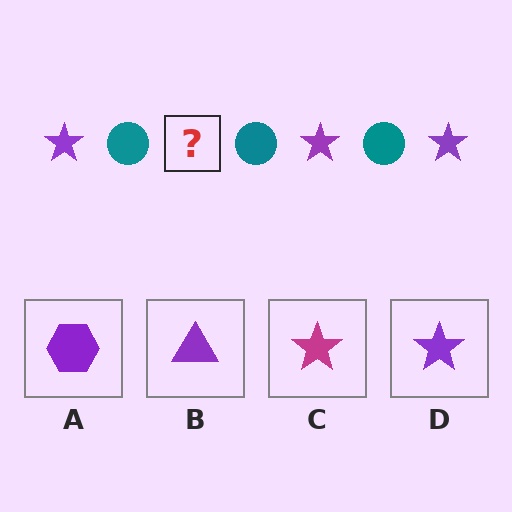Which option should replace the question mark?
Option D.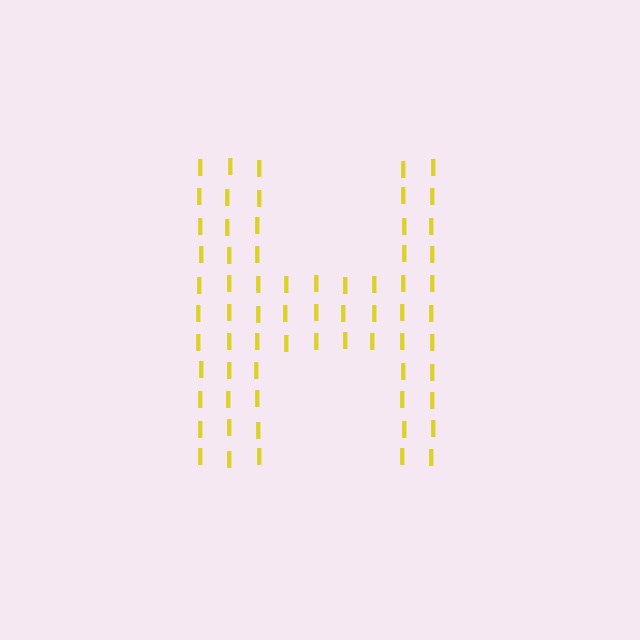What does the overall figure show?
The overall figure shows the letter H.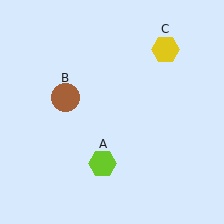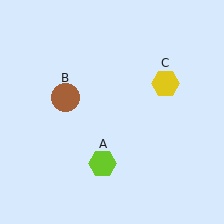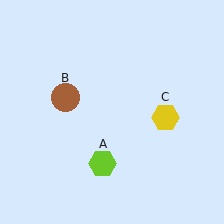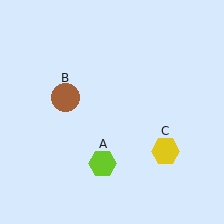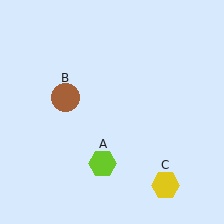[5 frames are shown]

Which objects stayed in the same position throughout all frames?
Lime hexagon (object A) and brown circle (object B) remained stationary.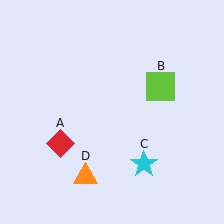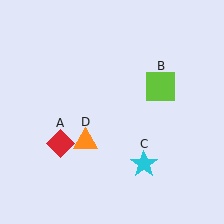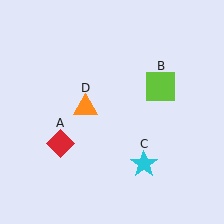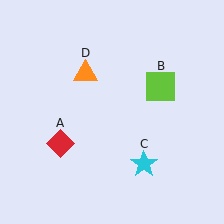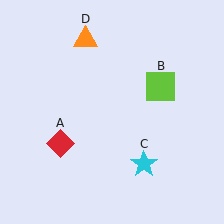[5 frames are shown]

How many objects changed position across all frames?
1 object changed position: orange triangle (object D).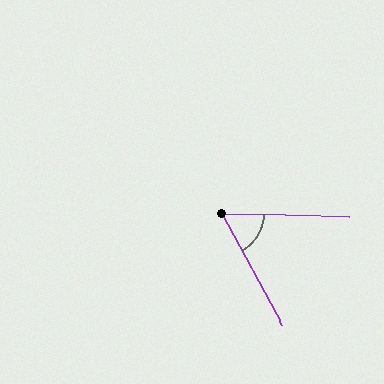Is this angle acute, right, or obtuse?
It is acute.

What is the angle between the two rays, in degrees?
Approximately 60 degrees.